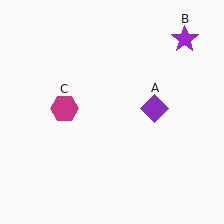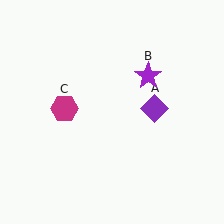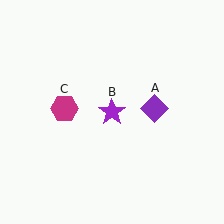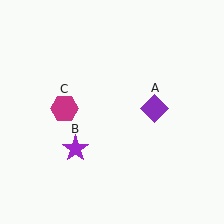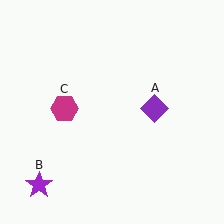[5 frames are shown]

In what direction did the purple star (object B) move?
The purple star (object B) moved down and to the left.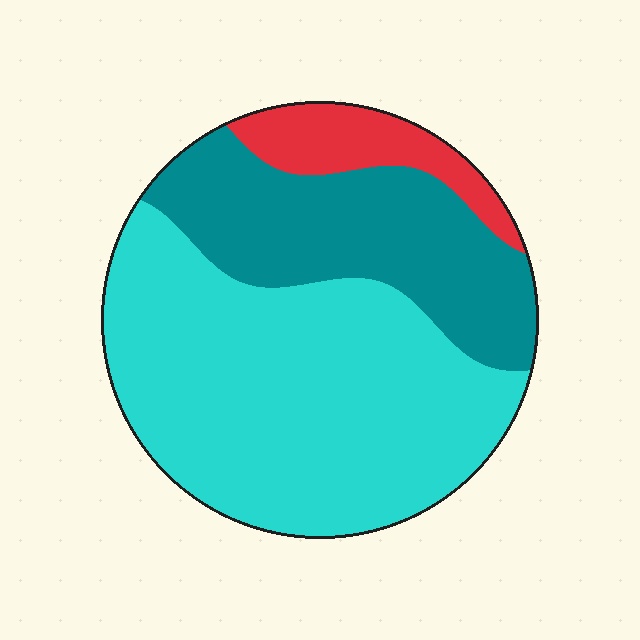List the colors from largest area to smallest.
From largest to smallest: cyan, teal, red.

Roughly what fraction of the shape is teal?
Teal takes up about one third (1/3) of the shape.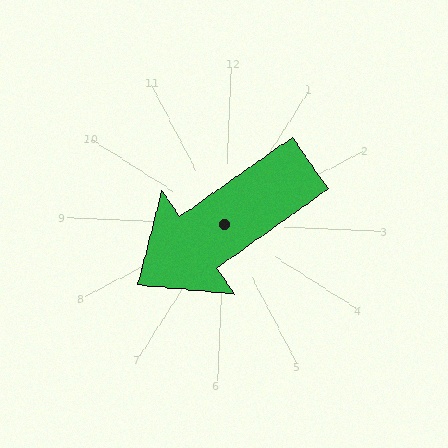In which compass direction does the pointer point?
Southwest.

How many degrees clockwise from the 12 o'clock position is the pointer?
Approximately 233 degrees.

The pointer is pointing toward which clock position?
Roughly 8 o'clock.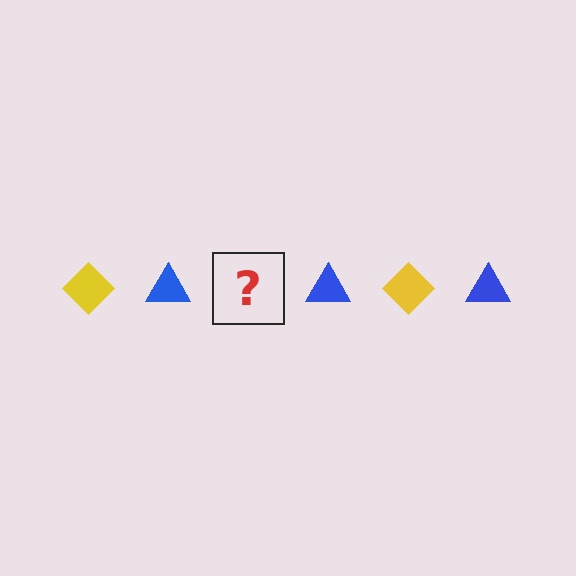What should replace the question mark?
The question mark should be replaced with a yellow diamond.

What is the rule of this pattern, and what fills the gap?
The rule is that the pattern alternates between yellow diamond and blue triangle. The gap should be filled with a yellow diamond.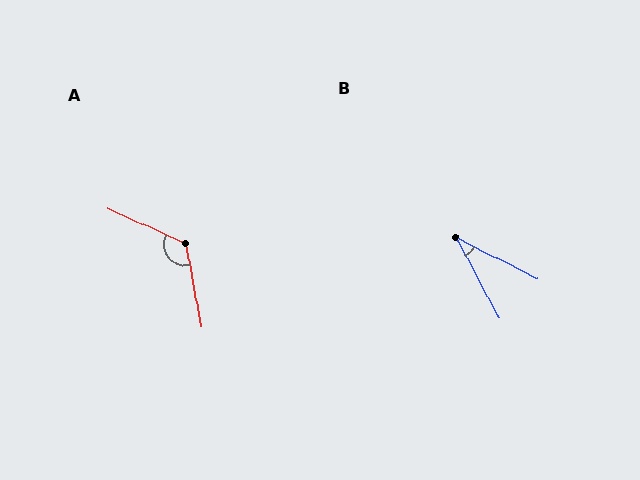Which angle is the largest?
A, at approximately 125 degrees.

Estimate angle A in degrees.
Approximately 125 degrees.